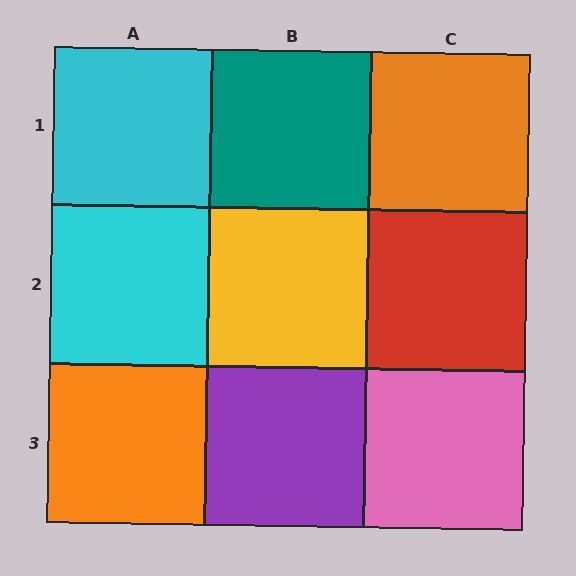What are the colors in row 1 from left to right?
Cyan, teal, orange.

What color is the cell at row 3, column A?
Orange.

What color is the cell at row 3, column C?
Pink.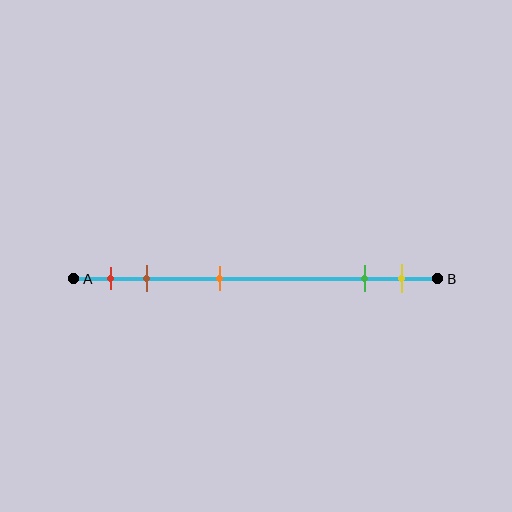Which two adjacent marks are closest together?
The green and yellow marks are the closest adjacent pair.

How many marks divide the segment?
There are 5 marks dividing the segment.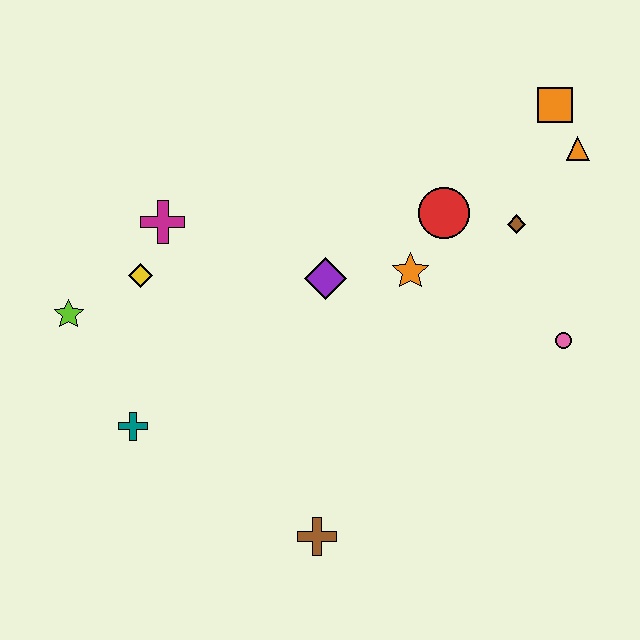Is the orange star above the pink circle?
Yes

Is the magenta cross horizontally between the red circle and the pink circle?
No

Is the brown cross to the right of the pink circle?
No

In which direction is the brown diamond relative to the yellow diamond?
The brown diamond is to the right of the yellow diamond.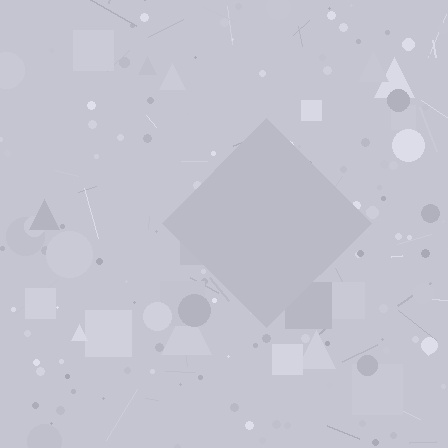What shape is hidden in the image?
A diamond is hidden in the image.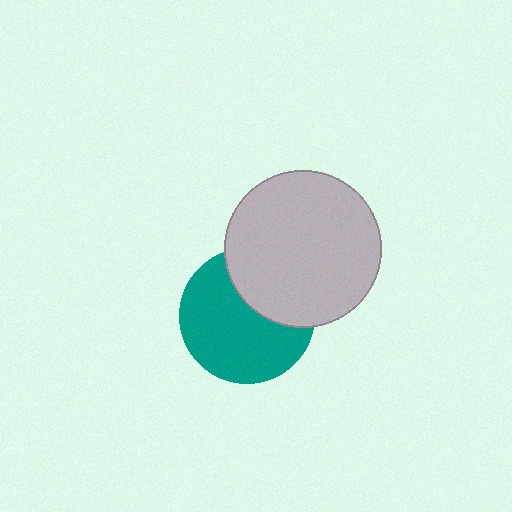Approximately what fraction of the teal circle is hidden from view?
Roughly 34% of the teal circle is hidden behind the light gray circle.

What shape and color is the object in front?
The object in front is a light gray circle.